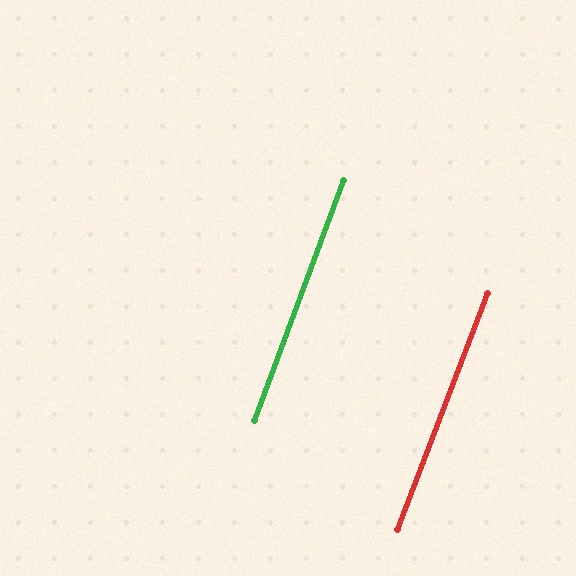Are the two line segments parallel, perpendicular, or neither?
Parallel — their directions differ by only 0.5°.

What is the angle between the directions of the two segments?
Approximately 0 degrees.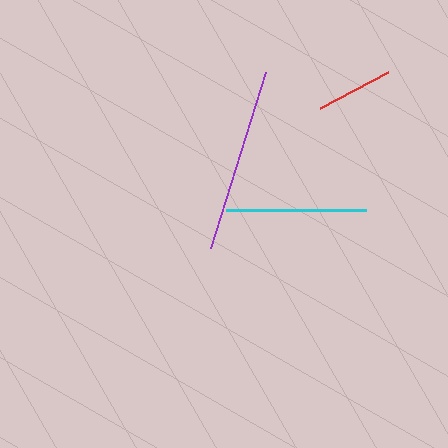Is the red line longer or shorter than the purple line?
The purple line is longer than the red line.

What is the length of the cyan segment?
The cyan segment is approximately 141 pixels long.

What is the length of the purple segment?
The purple segment is approximately 184 pixels long.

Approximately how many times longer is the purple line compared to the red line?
The purple line is approximately 2.4 times the length of the red line.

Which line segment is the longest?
The purple line is the longest at approximately 184 pixels.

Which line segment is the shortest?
The red line is the shortest at approximately 77 pixels.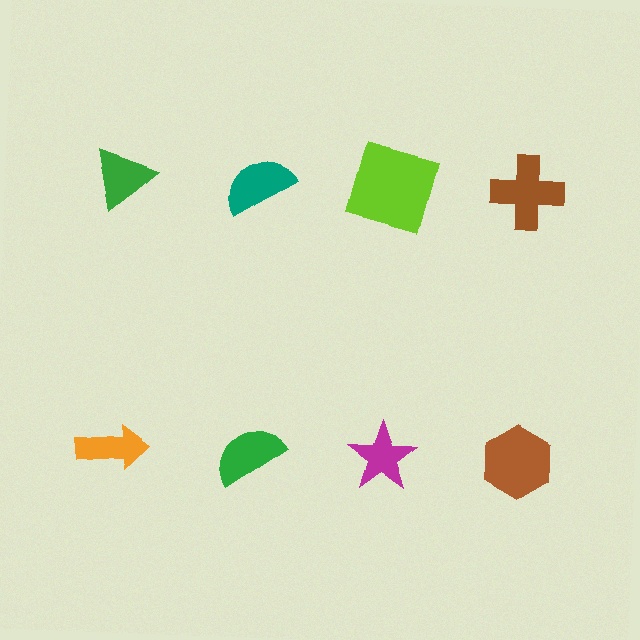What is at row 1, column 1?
A green triangle.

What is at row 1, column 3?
A lime square.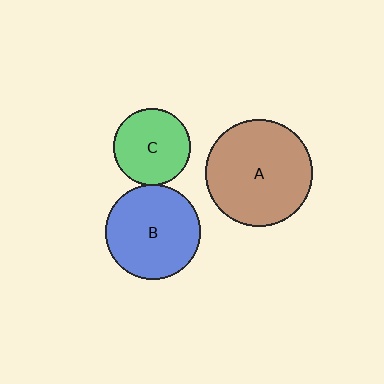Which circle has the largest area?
Circle A (brown).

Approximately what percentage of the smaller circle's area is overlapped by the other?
Approximately 5%.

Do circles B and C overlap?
Yes.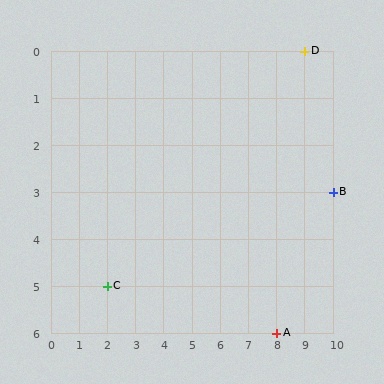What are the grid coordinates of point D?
Point D is at grid coordinates (9, 0).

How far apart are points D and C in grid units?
Points D and C are 7 columns and 5 rows apart (about 8.6 grid units diagonally).